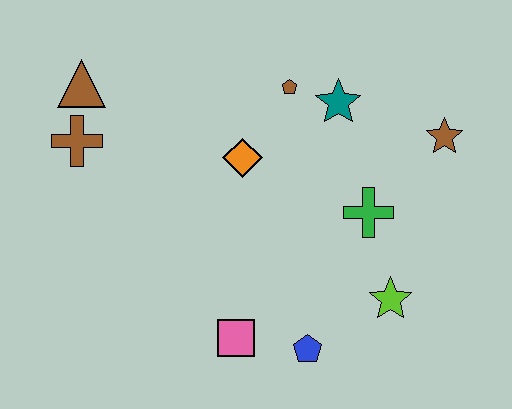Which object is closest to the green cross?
The lime star is closest to the green cross.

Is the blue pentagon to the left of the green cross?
Yes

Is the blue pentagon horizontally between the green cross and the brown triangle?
Yes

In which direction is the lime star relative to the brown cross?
The lime star is to the right of the brown cross.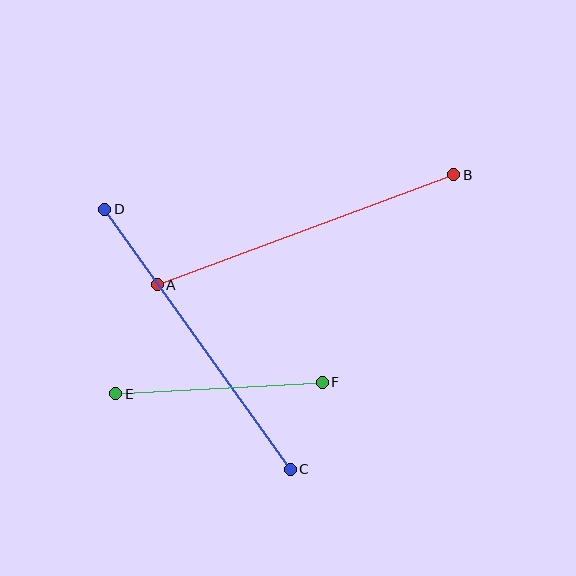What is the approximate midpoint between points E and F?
The midpoint is at approximately (219, 388) pixels.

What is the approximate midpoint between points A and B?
The midpoint is at approximately (305, 230) pixels.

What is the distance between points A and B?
The distance is approximately 316 pixels.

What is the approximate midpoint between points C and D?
The midpoint is at approximately (197, 339) pixels.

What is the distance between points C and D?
The distance is approximately 319 pixels.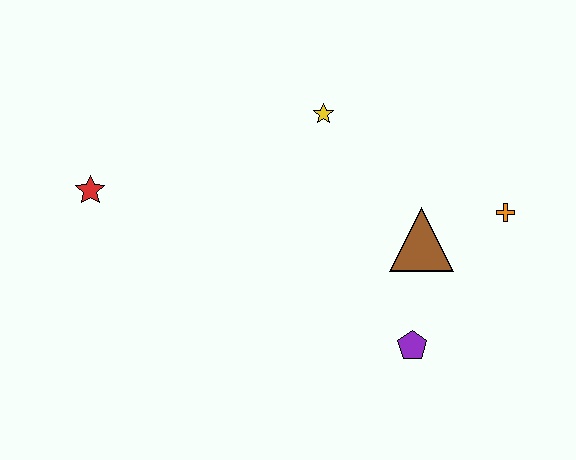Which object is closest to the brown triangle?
The orange cross is closest to the brown triangle.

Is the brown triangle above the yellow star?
No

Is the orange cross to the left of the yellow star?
No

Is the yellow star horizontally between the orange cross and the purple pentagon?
No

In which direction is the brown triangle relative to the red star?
The brown triangle is to the right of the red star.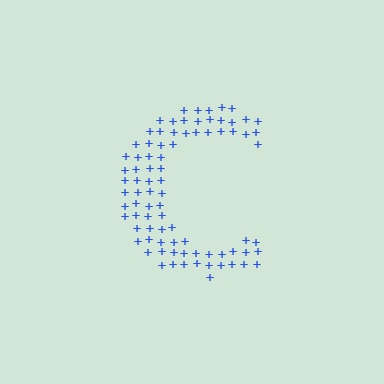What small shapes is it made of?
It is made of small plus signs.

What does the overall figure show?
The overall figure shows the letter C.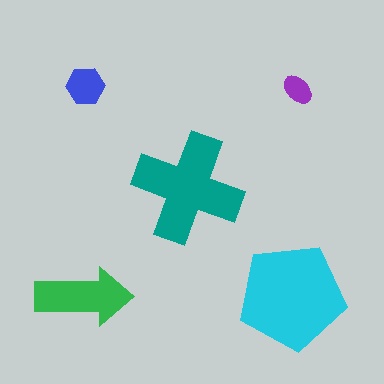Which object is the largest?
The cyan pentagon.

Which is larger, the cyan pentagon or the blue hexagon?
The cyan pentagon.